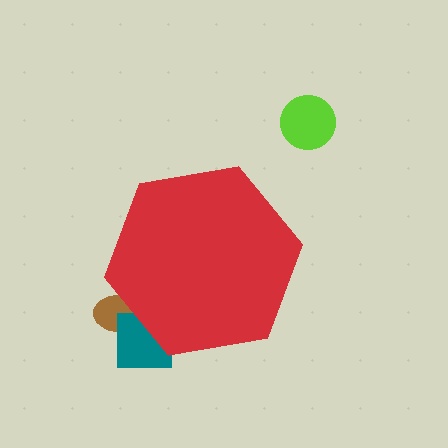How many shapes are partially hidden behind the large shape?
2 shapes are partially hidden.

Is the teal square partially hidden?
Yes, the teal square is partially hidden behind the red hexagon.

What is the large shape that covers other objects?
A red hexagon.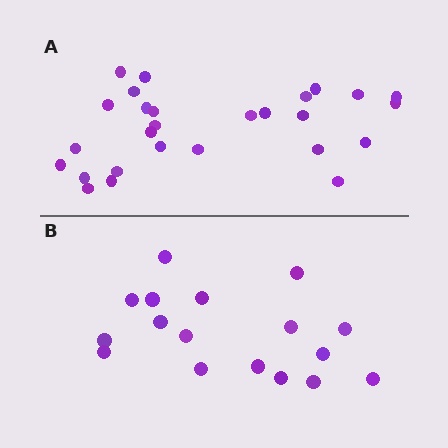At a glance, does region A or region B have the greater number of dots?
Region A (the top region) has more dots.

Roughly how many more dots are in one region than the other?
Region A has roughly 10 or so more dots than region B.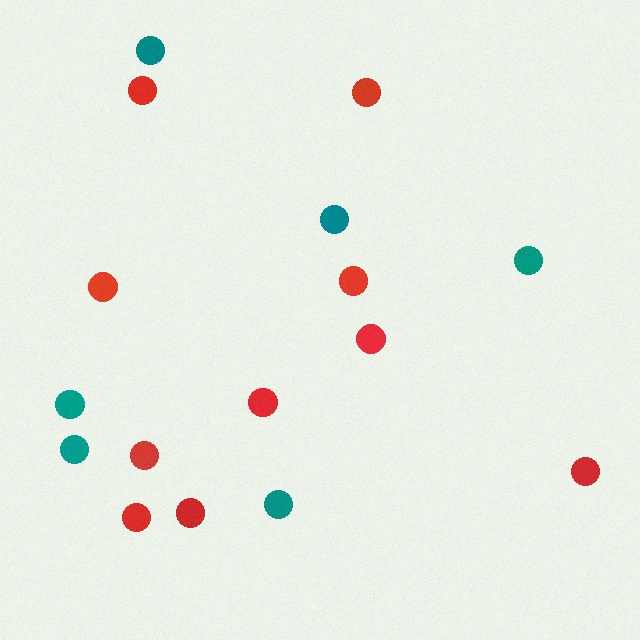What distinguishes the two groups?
There are 2 groups: one group of red circles (10) and one group of teal circles (6).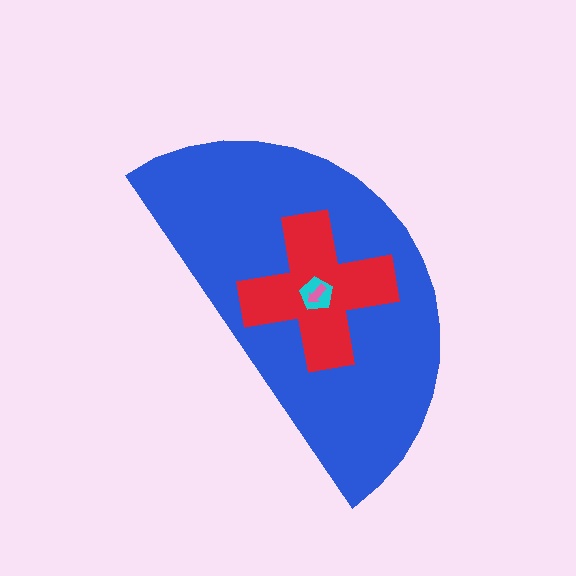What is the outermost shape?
The blue semicircle.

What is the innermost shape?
The pink arrow.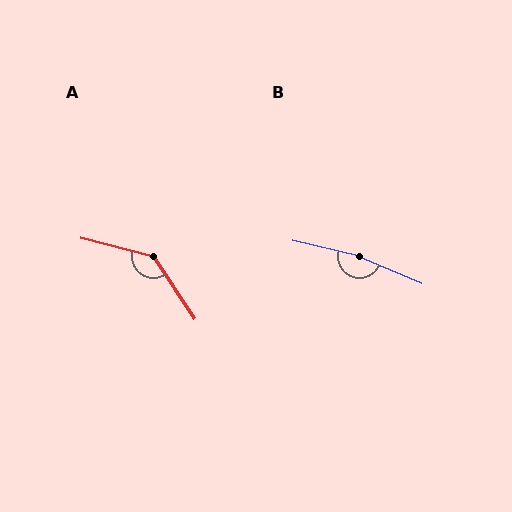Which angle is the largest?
B, at approximately 170 degrees.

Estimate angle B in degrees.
Approximately 170 degrees.